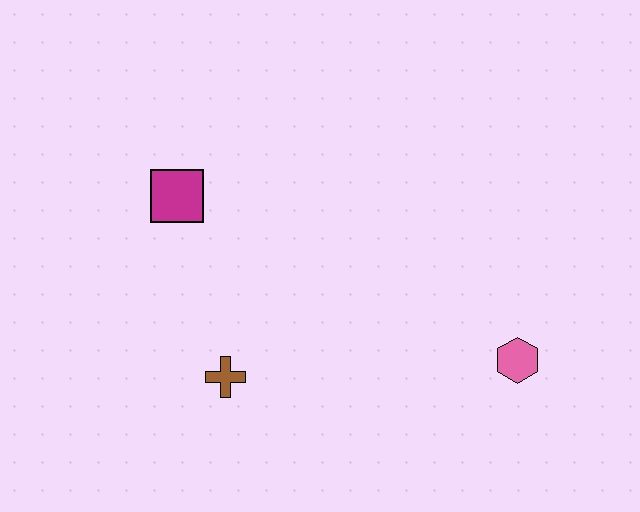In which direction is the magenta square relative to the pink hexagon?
The magenta square is to the left of the pink hexagon.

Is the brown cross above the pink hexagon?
No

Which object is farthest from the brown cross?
The pink hexagon is farthest from the brown cross.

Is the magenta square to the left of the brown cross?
Yes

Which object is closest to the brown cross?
The magenta square is closest to the brown cross.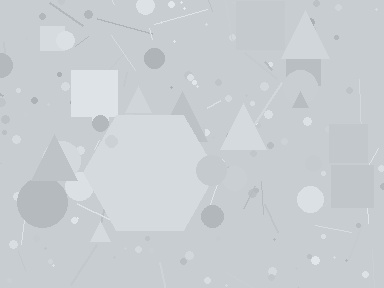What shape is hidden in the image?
A hexagon is hidden in the image.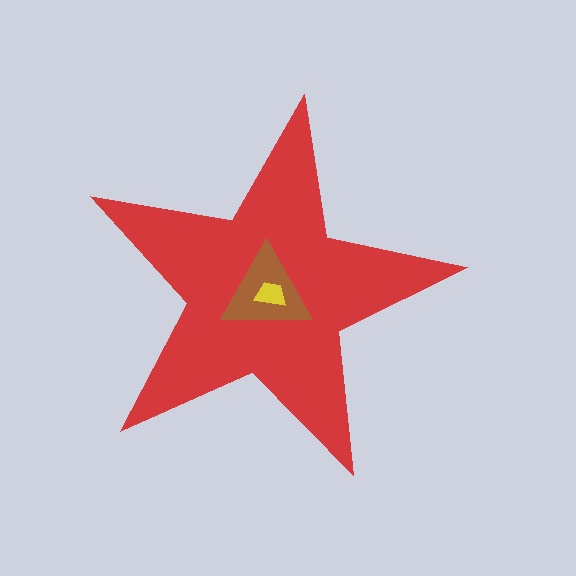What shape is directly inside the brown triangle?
The yellow trapezoid.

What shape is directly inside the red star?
The brown triangle.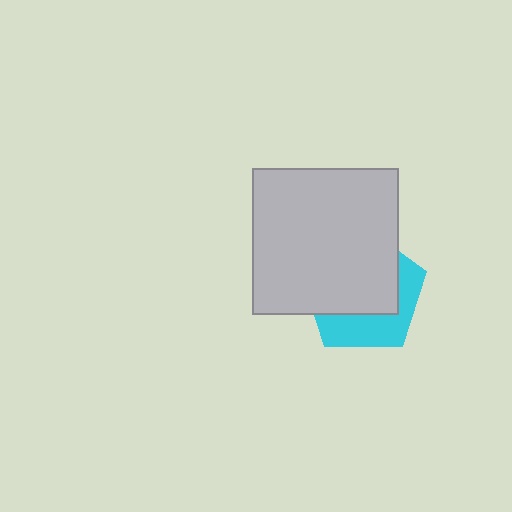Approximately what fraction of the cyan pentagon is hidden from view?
Roughly 63% of the cyan pentagon is hidden behind the light gray square.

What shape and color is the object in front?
The object in front is a light gray square.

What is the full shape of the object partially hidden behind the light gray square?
The partially hidden object is a cyan pentagon.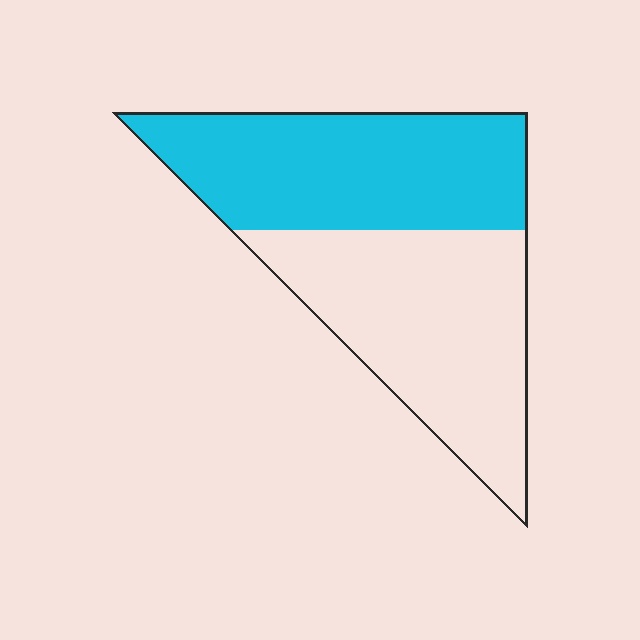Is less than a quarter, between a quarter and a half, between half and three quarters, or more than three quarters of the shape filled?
Between a quarter and a half.